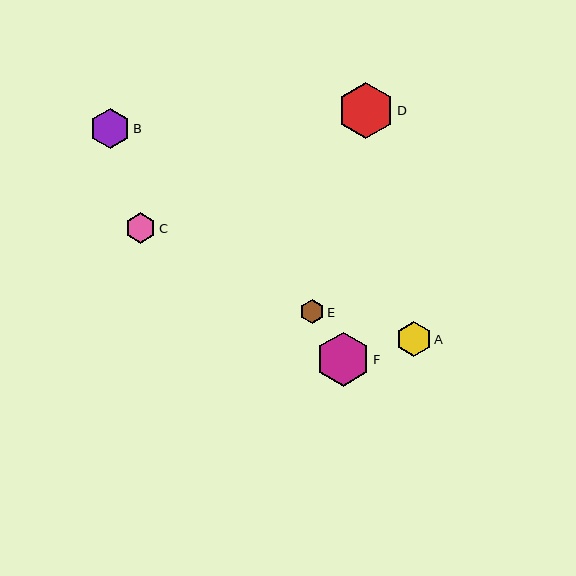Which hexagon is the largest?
Hexagon D is the largest with a size of approximately 57 pixels.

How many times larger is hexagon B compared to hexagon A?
Hexagon B is approximately 1.1 times the size of hexagon A.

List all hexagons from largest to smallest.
From largest to smallest: D, F, B, A, C, E.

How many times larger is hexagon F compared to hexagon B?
Hexagon F is approximately 1.3 times the size of hexagon B.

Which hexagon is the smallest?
Hexagon E is the smallest with a size of approximately 24 pixels.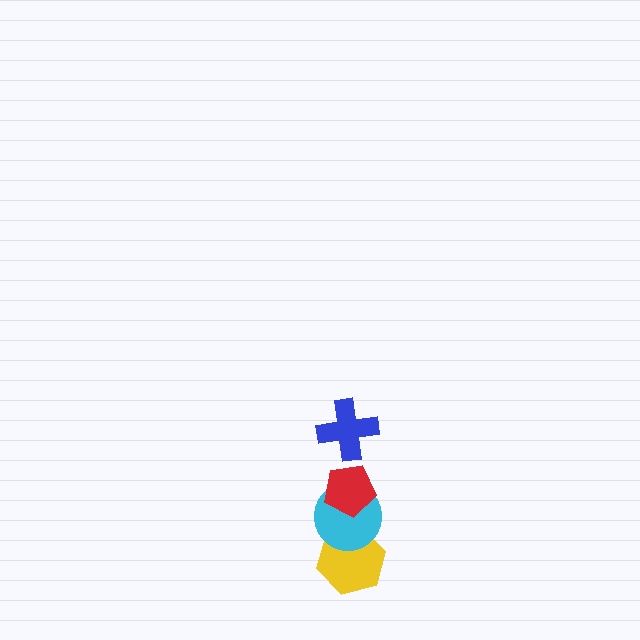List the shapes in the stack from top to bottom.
From top to bottom: the blue cross, the red pentagon, the cyan circle, the yellow hexagon.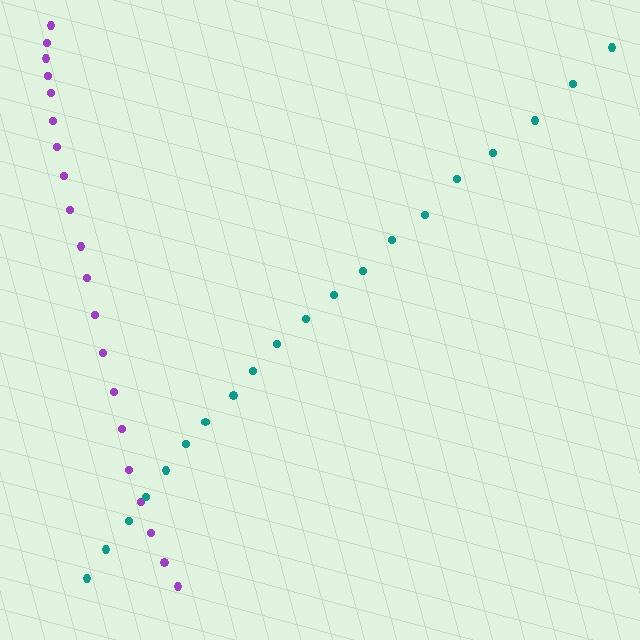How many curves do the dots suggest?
There are 2 distinct paths.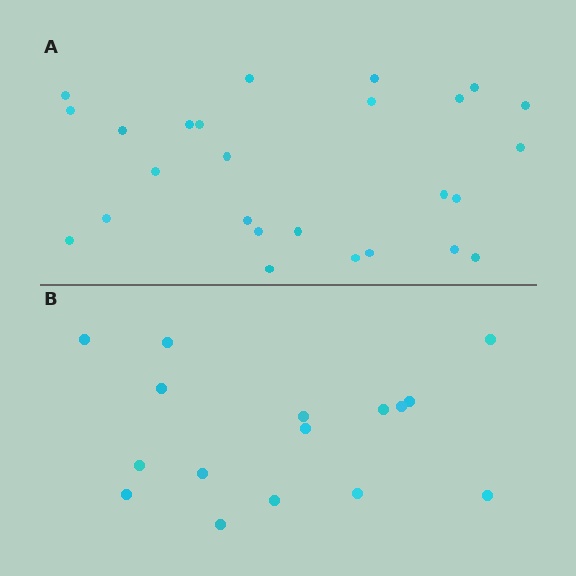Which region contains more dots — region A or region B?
Region A (the top region) has more dots.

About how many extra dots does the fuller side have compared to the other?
Region A has roughly 10 or so more dots than region B.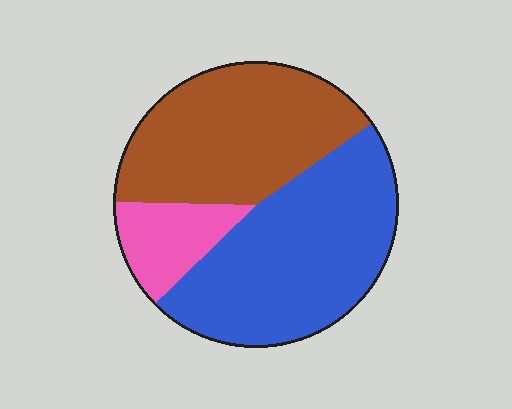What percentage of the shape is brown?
Brown takes up about two fifths (2/5) of the shape.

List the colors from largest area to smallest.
From largest to smallest: blue, brown, pink.